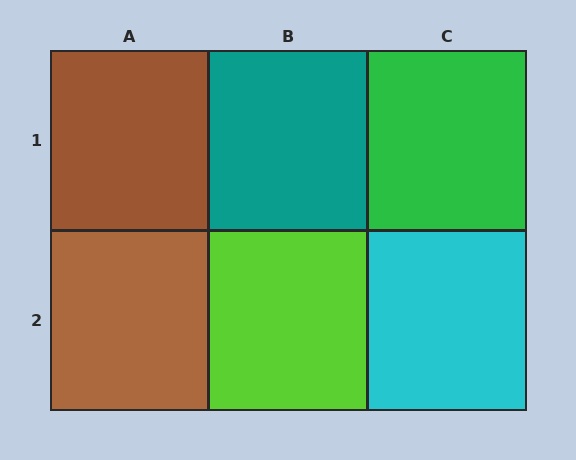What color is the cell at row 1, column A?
Brown.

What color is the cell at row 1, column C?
Green.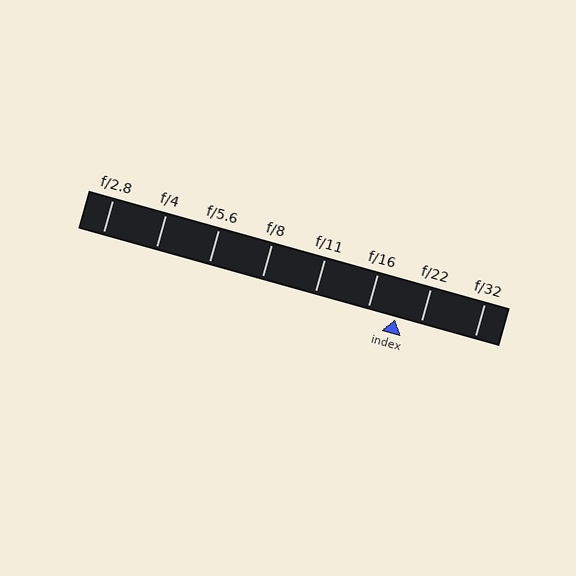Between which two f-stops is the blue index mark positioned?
The index mark is between f/16 and f/22.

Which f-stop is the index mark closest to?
The index mark is closest to f/22.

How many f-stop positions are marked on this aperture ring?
There are 8 f-stop positions marked.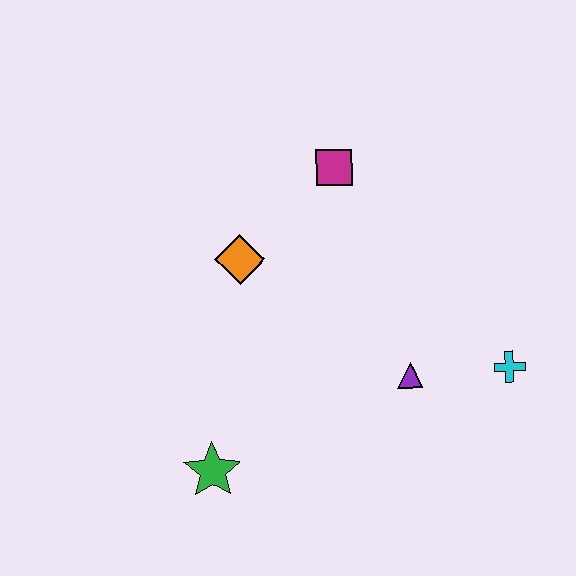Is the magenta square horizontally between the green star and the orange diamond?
No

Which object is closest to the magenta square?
The orange diamond is closest to the magenta square.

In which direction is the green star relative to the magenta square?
The green star is below the magenta square.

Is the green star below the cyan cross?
Yes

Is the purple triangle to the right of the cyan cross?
No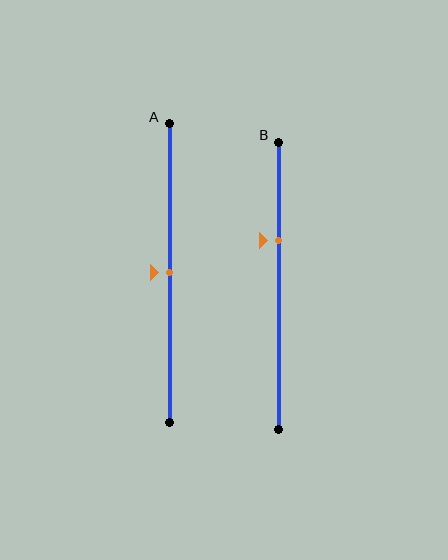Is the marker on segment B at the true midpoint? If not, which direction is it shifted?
No, the marker on segment B is shifted upward by about 16% of the segment length.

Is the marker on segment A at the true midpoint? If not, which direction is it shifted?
Yes, the marker on segment A is at the true midpoint.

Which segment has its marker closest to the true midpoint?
Segment A has its marker closest to the true midpoint.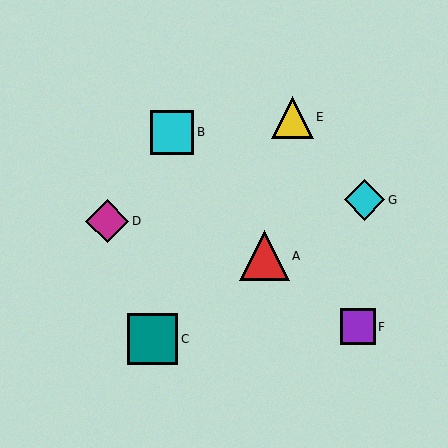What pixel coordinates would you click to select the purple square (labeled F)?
Click at (358, 327) to select the purple square F.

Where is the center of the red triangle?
The center of the red triangle is at (265, 256).